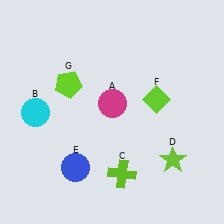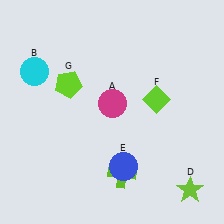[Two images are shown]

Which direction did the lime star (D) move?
The lime star (D) moved down.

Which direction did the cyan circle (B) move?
The cyan circle (B) moved up.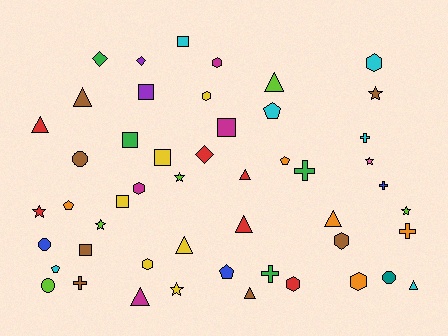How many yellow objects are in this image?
There are 6 yellow objects.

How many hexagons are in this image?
There are 8 hexagons.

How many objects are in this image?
There are 50 objects.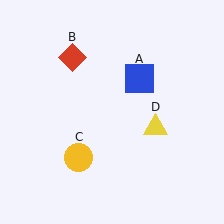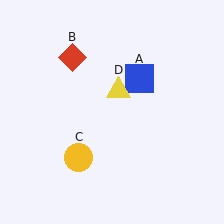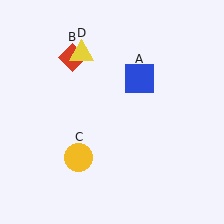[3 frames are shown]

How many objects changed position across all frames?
1 object changed position: yellow triangle (object D).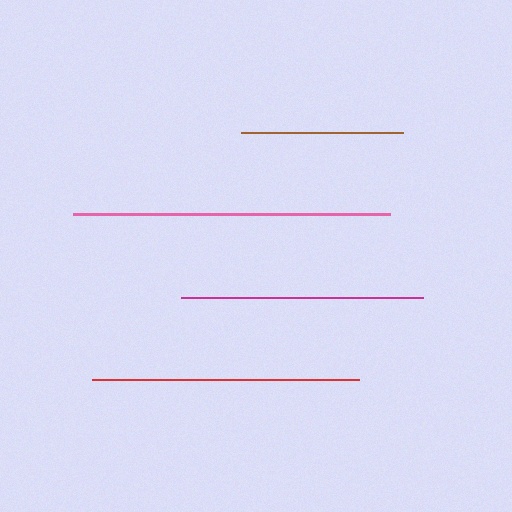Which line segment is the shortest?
The brown line is the shortest at approximately 162 pixels.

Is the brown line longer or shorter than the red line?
The red line is longer than the brown line.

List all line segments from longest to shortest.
From longest to shortest: pink, red, magenta, brown.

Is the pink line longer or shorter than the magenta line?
The pink line is longer than the magenta line.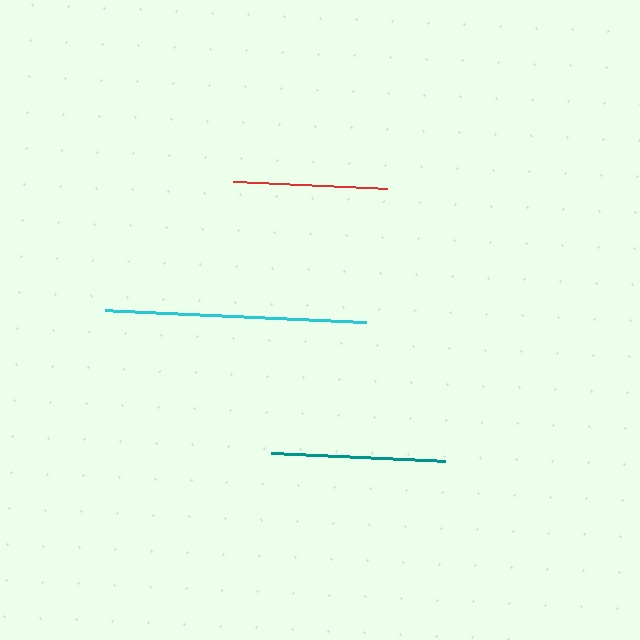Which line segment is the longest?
The cyan line is the longest at approximately 262 pixels.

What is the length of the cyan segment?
The cyan segment is approximately 262 pixels long.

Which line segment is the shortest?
The red line is the shortest at approximately 153 pixels.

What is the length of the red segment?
The red segment is approximately 153 pixels long.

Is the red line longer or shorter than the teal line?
The teal line is longer than the red line.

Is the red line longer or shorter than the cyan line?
The cyan line is longer than the red line.